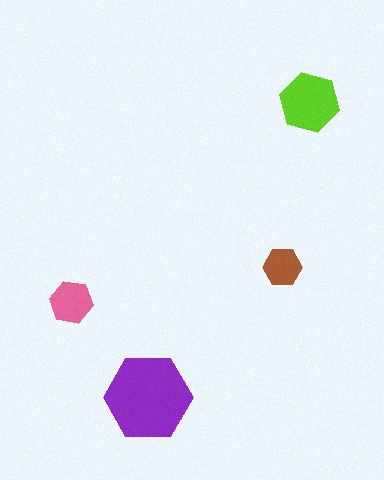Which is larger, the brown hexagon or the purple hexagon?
The purple one.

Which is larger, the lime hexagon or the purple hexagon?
The purple one.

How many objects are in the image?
There are 4 objects in the image.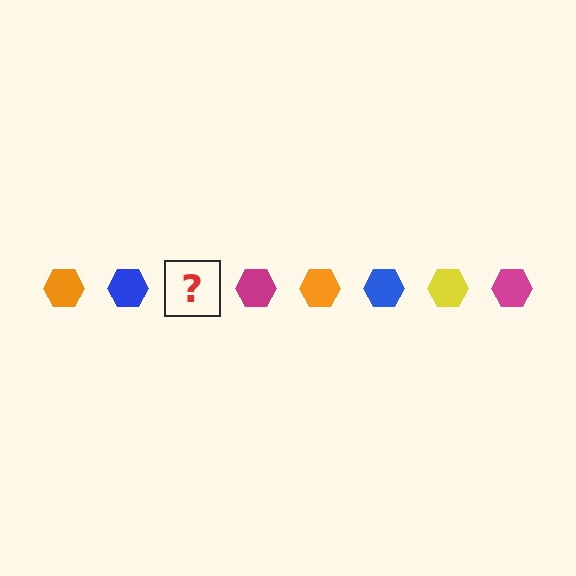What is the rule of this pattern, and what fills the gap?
The rule is that the pattern cycles through orange, blue, yellow, magenta hexagons. The gap should be filled with a yellow hexagon.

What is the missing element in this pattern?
The missing element is a yellow hexagon.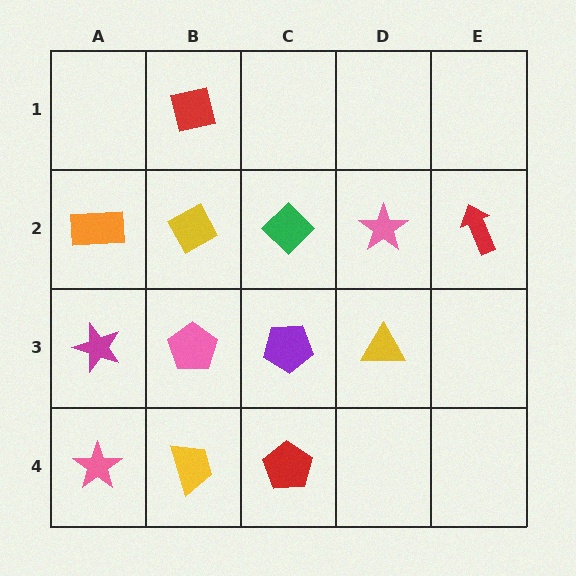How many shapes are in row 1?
1 shape.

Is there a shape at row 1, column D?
No, that cell is empty.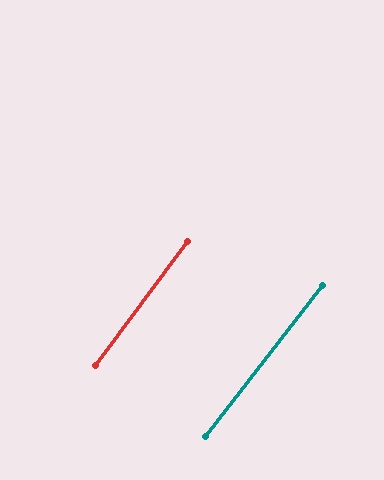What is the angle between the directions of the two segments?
Approximately 1 degree.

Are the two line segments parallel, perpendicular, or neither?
Parallel — their directions differ by only 1.2°.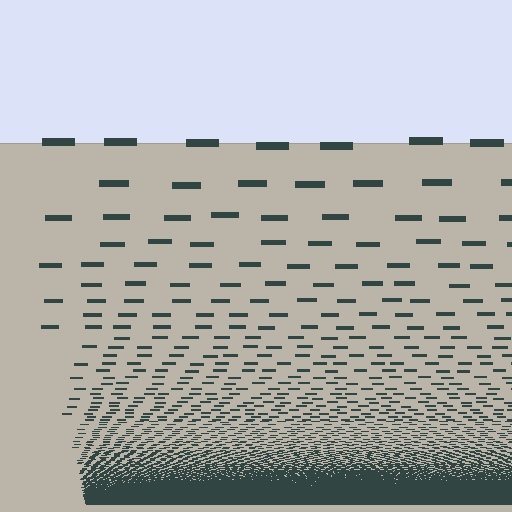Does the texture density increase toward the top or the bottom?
Density increases toward the bottom.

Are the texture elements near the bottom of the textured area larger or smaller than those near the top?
Smaller. The gradient is inverted — elements near the bottom are smaller and denser.